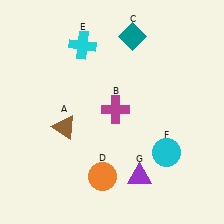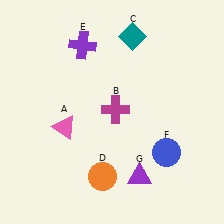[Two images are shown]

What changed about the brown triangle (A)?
In Image 1, A is brown. In Image 2, it changed to pink.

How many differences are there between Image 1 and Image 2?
There are 3 differences between the two images.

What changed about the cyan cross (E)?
In Image 1, E is cyan. In Image 2, it changed to purple.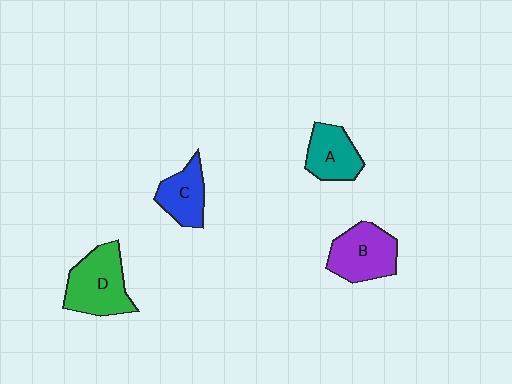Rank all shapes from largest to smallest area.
From largest to smallest: D (green), B (purple), A (teal), C (blue).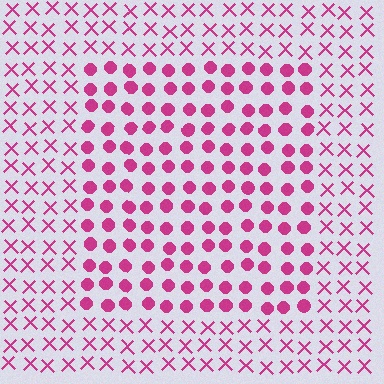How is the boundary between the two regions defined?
The boundary is defined by a change in element shape: circles inside vs. X marks outside. All elements share the same color and spacing.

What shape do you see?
I see a rectangle.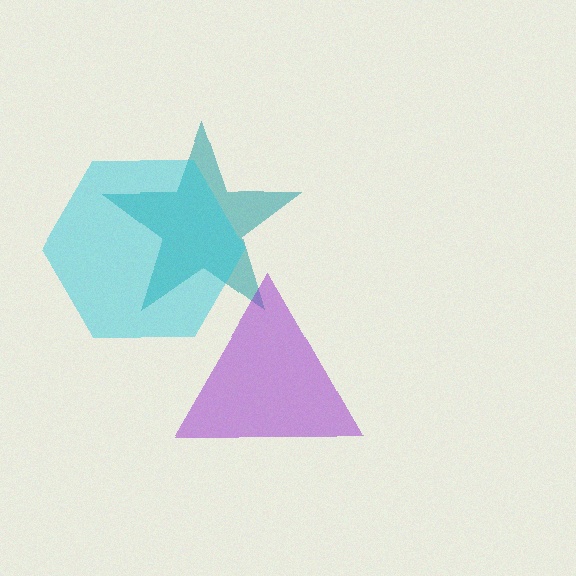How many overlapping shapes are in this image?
There are 3 overlapping shapes in the image.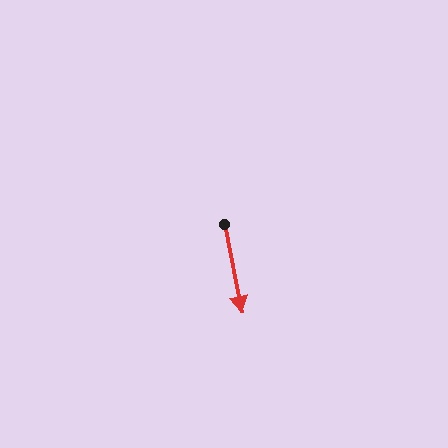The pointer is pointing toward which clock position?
Roughly 6 o'clock.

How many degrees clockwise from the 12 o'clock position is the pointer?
Approximately 169 degrees.